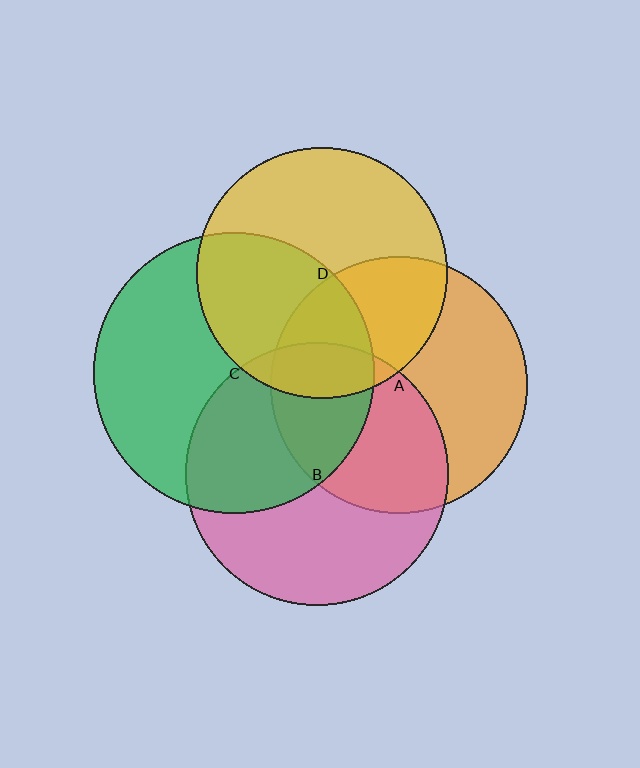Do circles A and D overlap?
Yes.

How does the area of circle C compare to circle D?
Approximately 1.3 times.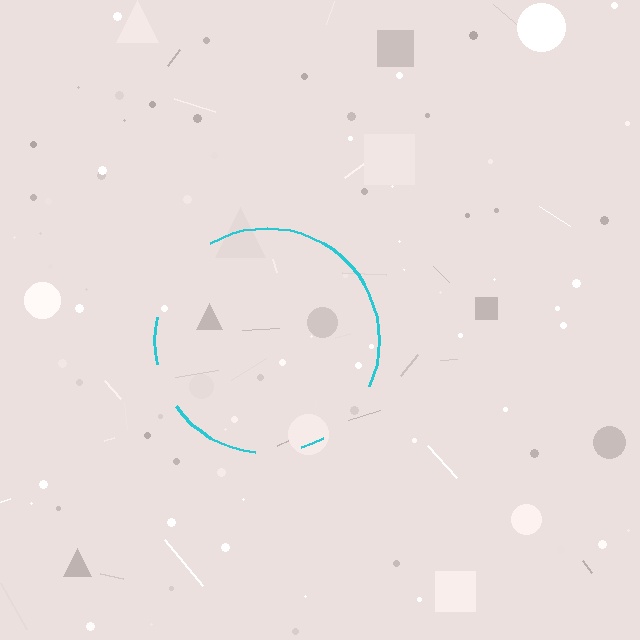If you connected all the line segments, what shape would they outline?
They would outline a circle.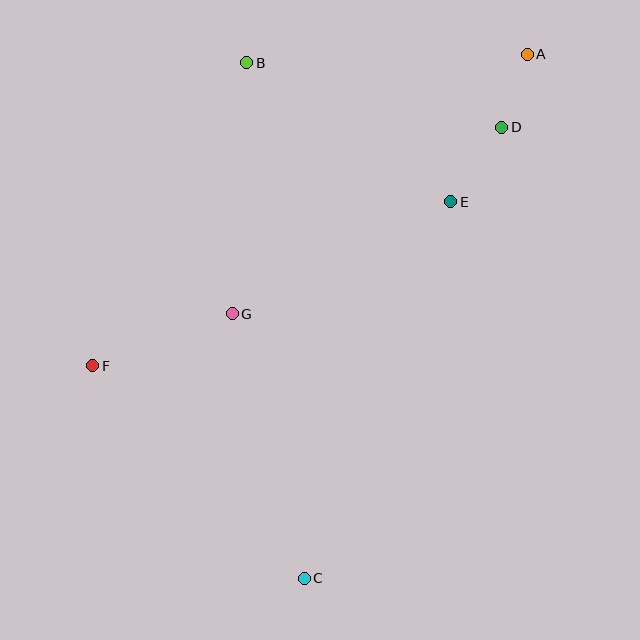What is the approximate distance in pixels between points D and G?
The distance between D and G is approximately 328 pixels.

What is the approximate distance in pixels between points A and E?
The distance between A and E is approximately 166 pixels.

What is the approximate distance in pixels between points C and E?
The distance between C and E is approximately 404 pixels.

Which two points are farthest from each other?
Points A and C are farthest from each other.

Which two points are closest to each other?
Points A and D are closest to each other.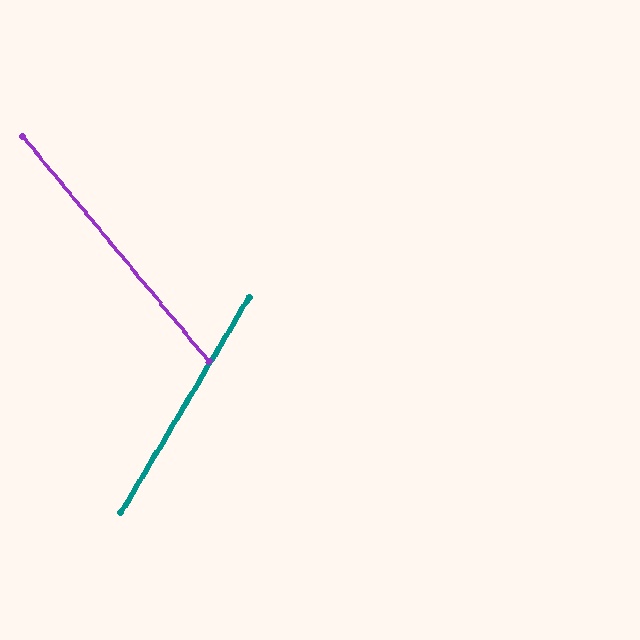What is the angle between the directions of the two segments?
Approximately 71 degrees.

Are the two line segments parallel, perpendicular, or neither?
Neither parallel nor perpendicular — they differ by about 71°.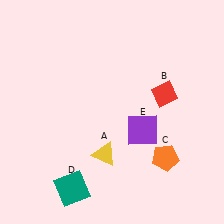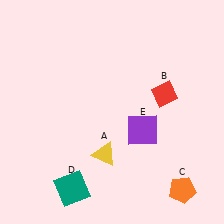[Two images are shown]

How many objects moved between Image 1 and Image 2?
1 object moved between the two images.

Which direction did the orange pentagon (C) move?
The orange pentagon (C) moved down.